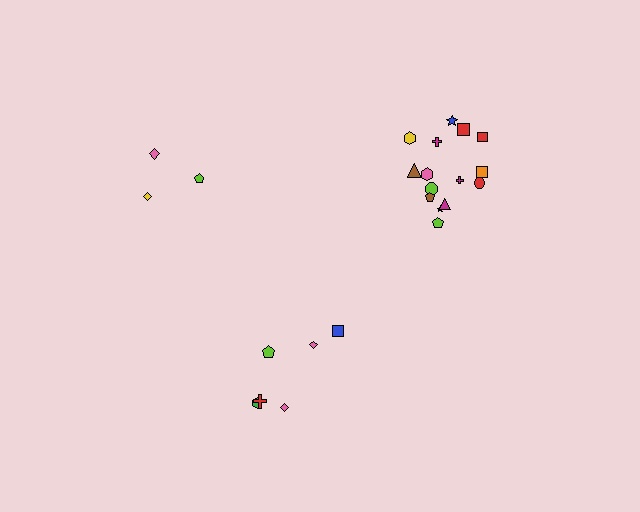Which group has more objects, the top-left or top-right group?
The top-right group.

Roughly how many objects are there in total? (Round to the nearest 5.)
Roughly 25 objects in total.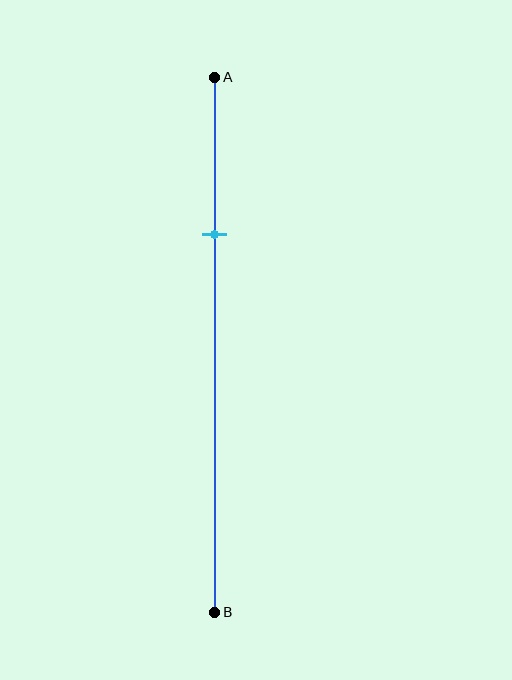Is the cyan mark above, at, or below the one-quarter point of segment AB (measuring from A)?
The cyan mark is below the one-quarter point of segment AB.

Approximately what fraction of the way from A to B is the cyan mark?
The cyan mark is approximately 30% of the way from A to B.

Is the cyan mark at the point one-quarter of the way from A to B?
No, the mark is at about 30% from A, not at the 25% one-quarter point.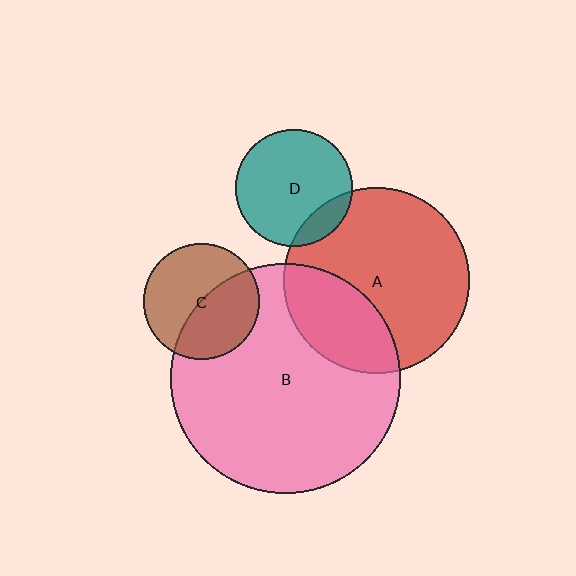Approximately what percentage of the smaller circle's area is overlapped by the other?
Approximately 30%.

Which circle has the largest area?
Circle B (pink).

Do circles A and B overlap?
Yes.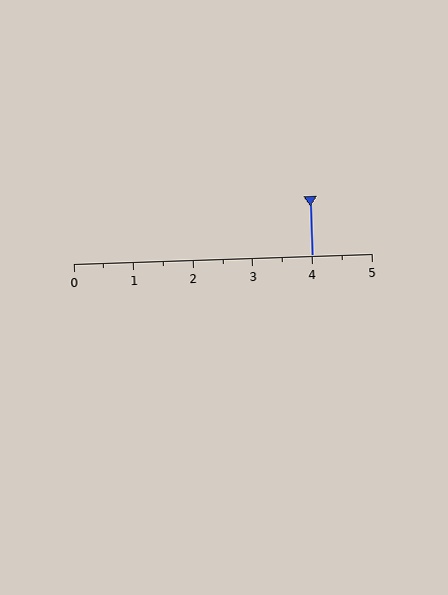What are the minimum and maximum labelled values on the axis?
The axis runs from 0 to 5.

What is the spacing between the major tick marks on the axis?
The major ticks are spaced 1 apart.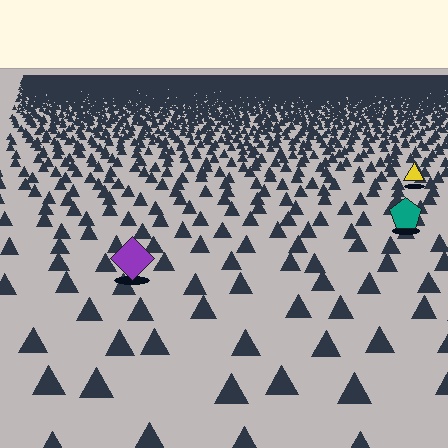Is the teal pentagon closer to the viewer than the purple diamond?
No. The purple diamond is closer — you can tell from the texture gradient: the ground texture is coarser near it.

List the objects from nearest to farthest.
From nearest to farthest: the purple diamond, the teal pentagon, the yellow triangle.